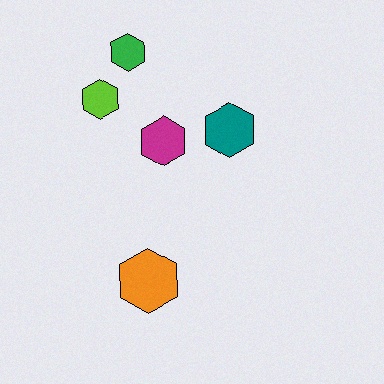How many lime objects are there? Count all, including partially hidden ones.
There is 1 lime object.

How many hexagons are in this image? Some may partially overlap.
There are 5 hexagons.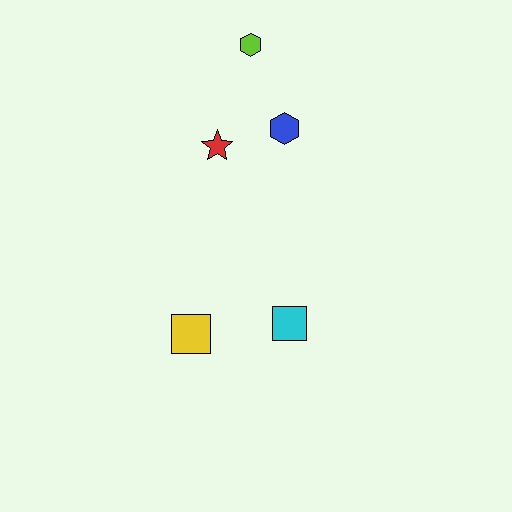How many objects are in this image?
There are 5 objects.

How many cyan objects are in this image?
There is 1 cyan object.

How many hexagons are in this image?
There are 2 hexagons.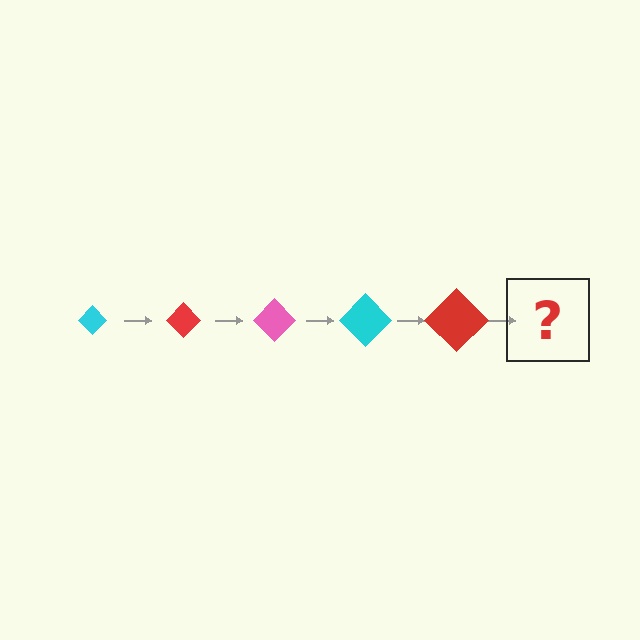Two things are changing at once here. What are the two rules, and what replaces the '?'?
The two rules are that the diamond grows larger each step and the color cycles through cyan, red, and pink. The '?' should be a pink diamond, larger than the previous one.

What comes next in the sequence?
The next element should be a pink diamond, larger than the previous one.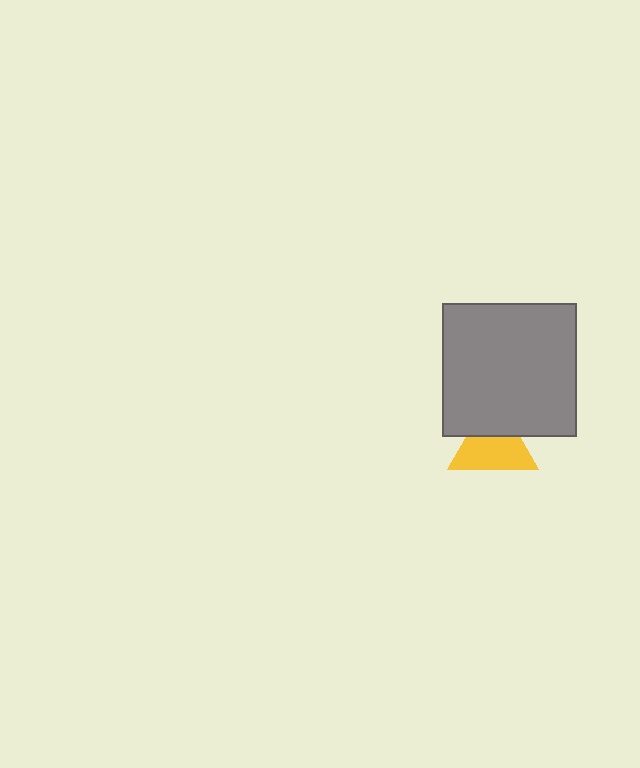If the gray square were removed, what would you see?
You would see the complete yellow triangle.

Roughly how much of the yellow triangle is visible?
About half of it is visible (roughly 64%).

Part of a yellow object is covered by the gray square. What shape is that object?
It is a triangle.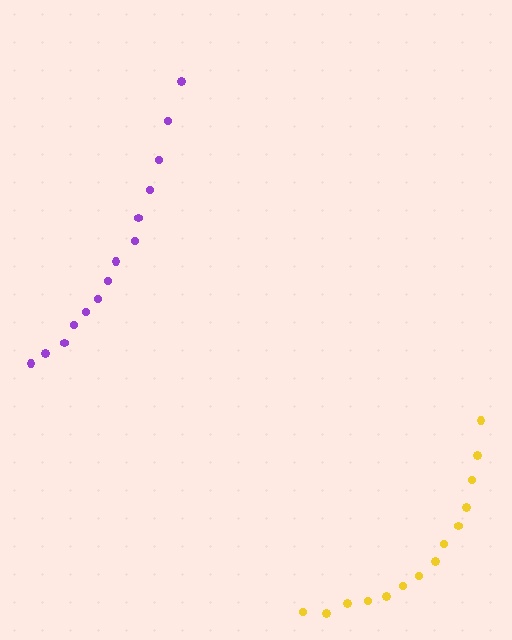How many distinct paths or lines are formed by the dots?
There are 2 distinct paths.